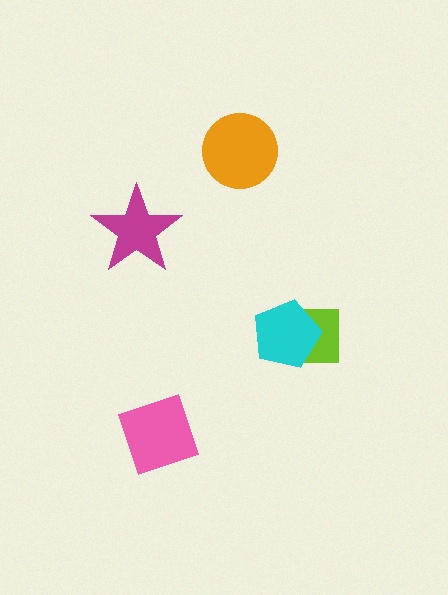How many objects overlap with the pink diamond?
0 objects overlap with the pink diamond.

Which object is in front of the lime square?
The cyan pentagon is in front of the lime square.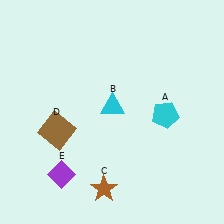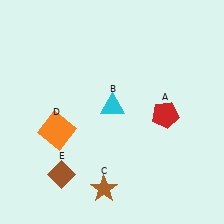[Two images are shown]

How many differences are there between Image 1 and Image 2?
There are 3 differences between the two images.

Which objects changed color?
A changed from cyan to red. D changed from brown to orange. E changed from purple to brown.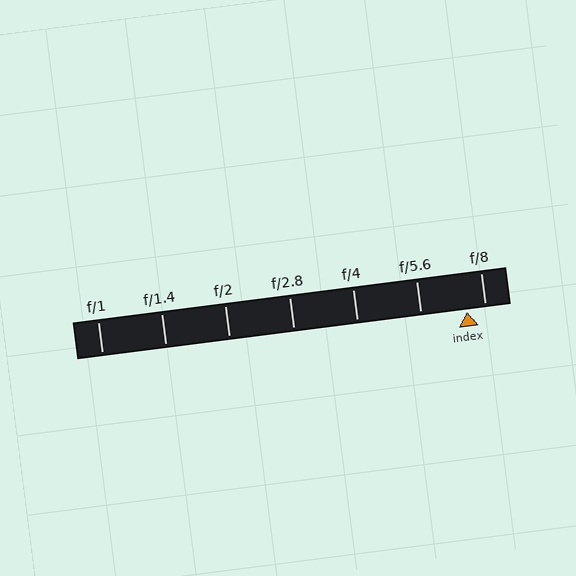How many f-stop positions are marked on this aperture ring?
There are 7 f-stop positions marked.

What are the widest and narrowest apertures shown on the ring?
The widest aperture shown is f/1 and the narrowest is f/8.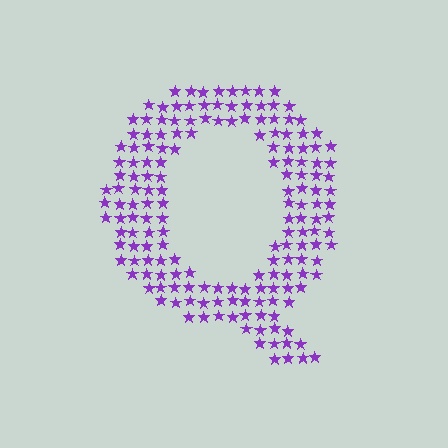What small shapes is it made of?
It is made of small stars.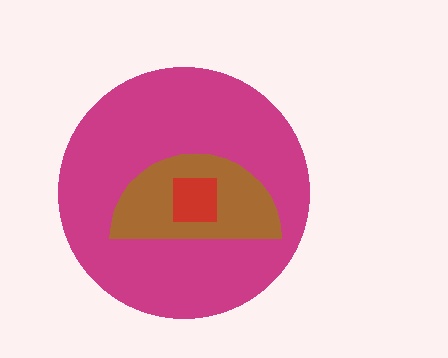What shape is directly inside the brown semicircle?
The red square.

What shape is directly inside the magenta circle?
The brown semicircle.